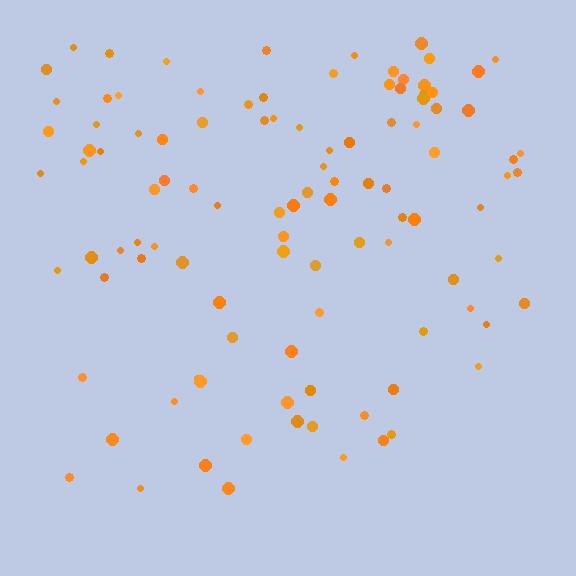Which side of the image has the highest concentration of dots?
The top.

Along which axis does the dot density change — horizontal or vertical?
Vertical.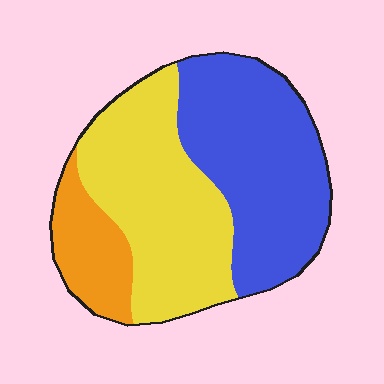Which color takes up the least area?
Orange, at roughly 15%.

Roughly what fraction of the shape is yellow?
Yellow takes up between a quarter and a half of the shape.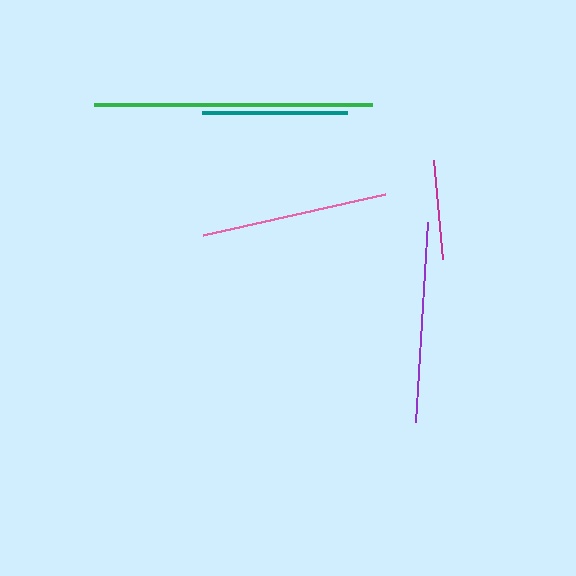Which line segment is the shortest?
The magenta line is the shortest at approximately 99 pixels.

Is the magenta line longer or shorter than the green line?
The green line is longer than the magenta line.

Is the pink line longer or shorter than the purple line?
The purple line is longer than the pink line.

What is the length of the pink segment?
The pink segment is approximately 186 pixels long.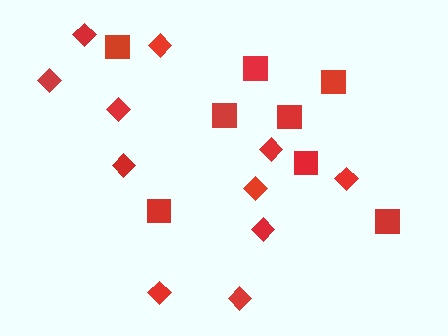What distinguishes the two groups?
There are 2 groups: one group of squares (8) and one group of diamonds (11).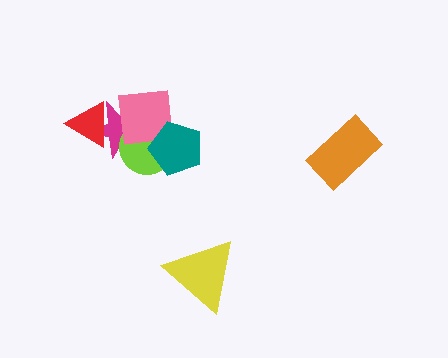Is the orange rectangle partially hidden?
No, no other shape covers it.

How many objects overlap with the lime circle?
3 objects overlap with the lime circle.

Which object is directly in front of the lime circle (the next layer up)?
The pink square is directly in front of the lime circle.